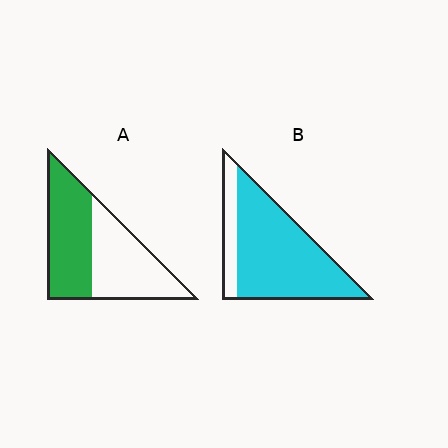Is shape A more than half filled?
Roughly half.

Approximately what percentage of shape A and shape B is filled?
A is approximately 50% and B is approximately 80%.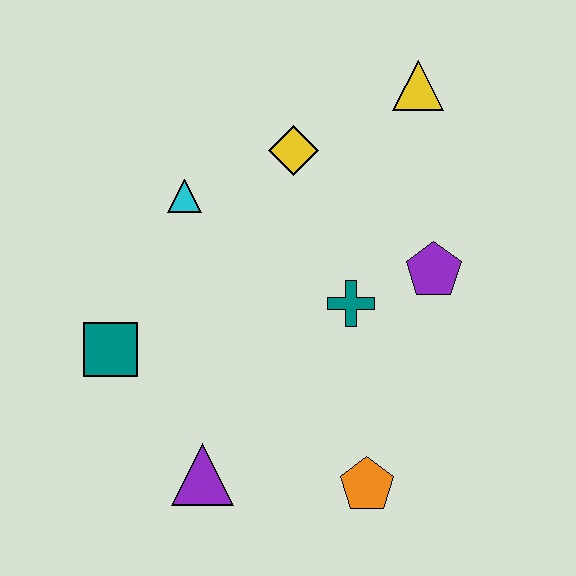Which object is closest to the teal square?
The purple triangle is closest to the teal square.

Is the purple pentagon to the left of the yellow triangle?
No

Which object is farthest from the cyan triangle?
The orange pentagon is farthest from the cyan triangle.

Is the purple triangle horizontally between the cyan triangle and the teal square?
No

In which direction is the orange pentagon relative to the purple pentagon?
The orange pentagon is below the purple pentagon.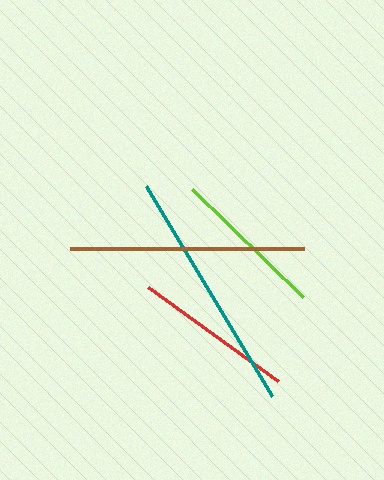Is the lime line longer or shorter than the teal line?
The teal line is longer than the lime line.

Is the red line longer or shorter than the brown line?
The brown line is longer than the red line.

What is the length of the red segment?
The red segment is approximately 161 pixels long.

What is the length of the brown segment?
The brown segment is approximately 233 pixels long.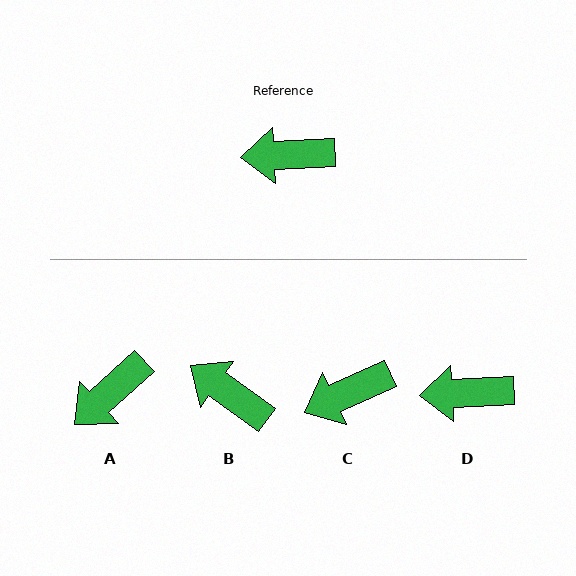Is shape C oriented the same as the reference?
No, it is off by about 22 degrees.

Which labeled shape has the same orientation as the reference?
D.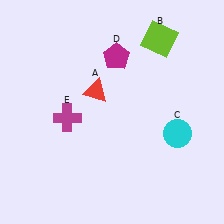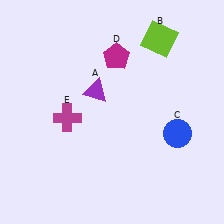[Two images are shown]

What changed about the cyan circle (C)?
In Image 1, C is cyan. In Image 2, it changed to blue.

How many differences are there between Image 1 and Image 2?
There are 2 differences between the two images.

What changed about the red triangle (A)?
In Image 1, A is red. In Image 2, it changed to purple.